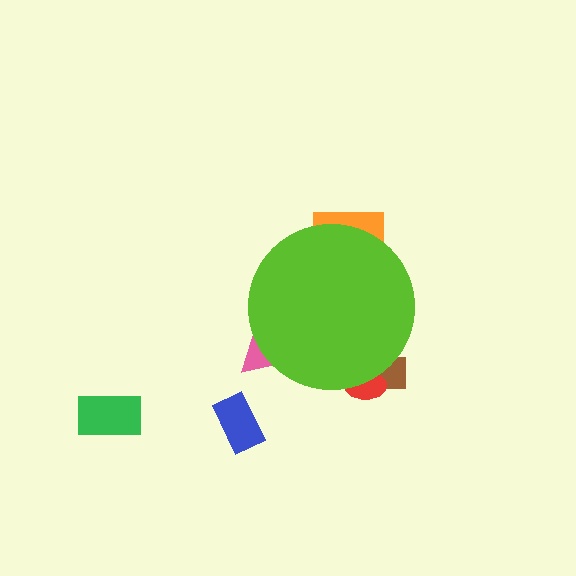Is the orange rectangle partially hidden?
Yes, the orange rectangle is partially hidden behind the lime circle.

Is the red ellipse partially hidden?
Yes, the red ellipse is partially hidden behind the lime circle.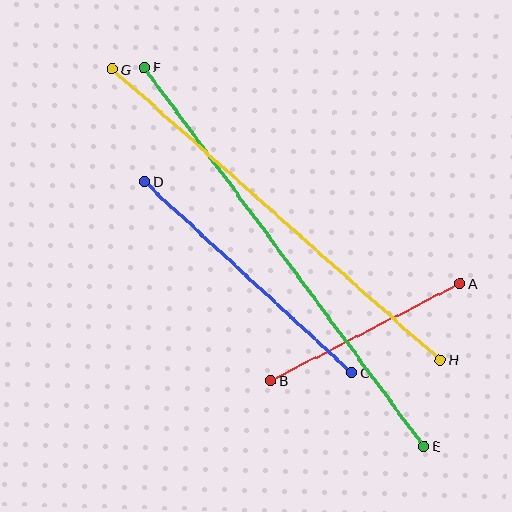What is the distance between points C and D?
The distance is approximately 282 pixels.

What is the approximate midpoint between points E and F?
The midpoint is at approximately (284, 257) pixels.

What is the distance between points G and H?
The distance is approximately 438 pixels.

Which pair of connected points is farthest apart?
Points E and F are farthest apart.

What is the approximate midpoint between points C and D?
The midpoint is at approximately (248, 277) pixels.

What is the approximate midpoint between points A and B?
The midpoint is at approximately (366, 332) pixels.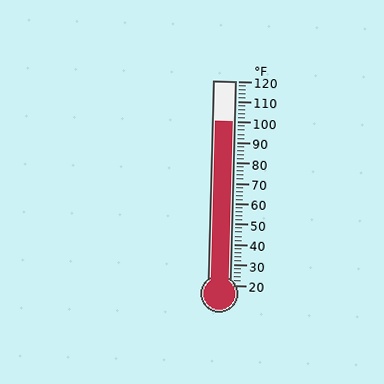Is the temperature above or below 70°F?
The temperature is above 70°F.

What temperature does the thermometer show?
The thermometer shows approximately 100°F.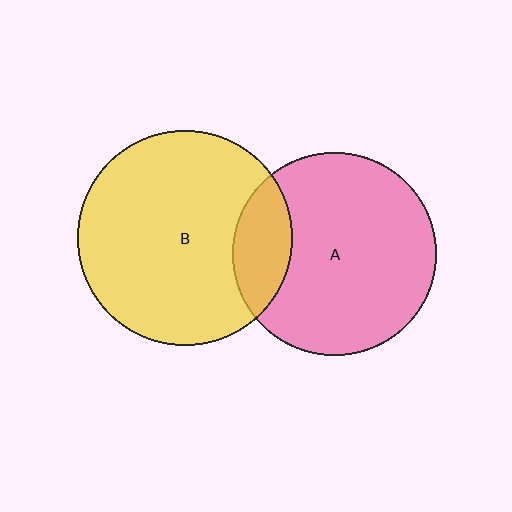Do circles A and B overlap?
Yes.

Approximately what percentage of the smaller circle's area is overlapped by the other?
Approximately 20%.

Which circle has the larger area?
Circle B (yellow).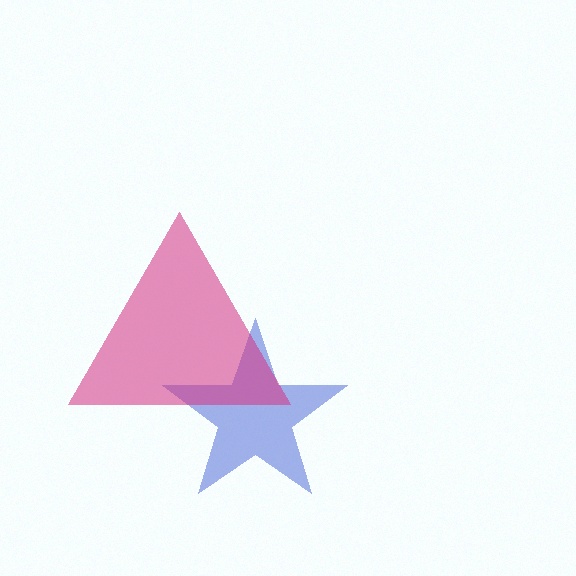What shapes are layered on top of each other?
The layered shapes are: a blue star, a magenta triangle.